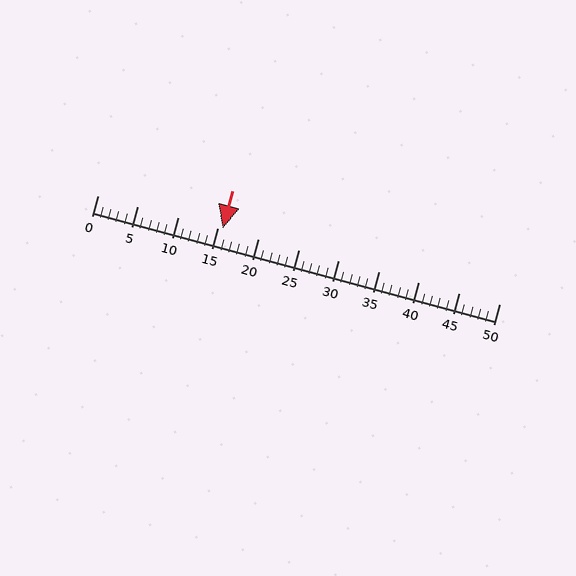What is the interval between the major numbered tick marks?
The major tick marks are spaced 5 units apart.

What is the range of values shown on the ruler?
The ruler shows values from 0 to 50.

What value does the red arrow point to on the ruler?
The red arrow points to approximately 16.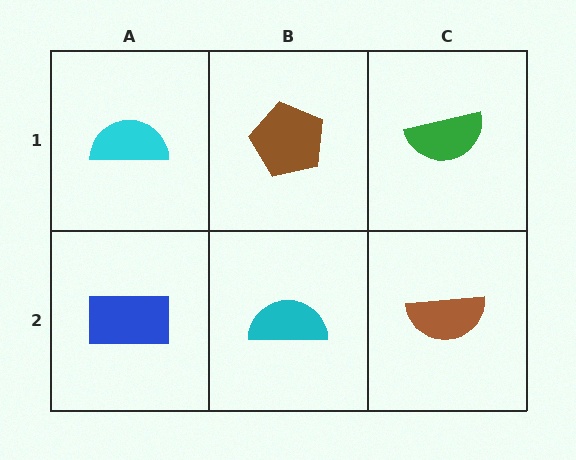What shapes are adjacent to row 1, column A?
A blue rectangle (row 2, column A), a brown pentagon (row 1, column B).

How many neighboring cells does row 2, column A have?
2.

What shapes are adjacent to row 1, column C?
A brown semicircle (row 2, column C), a brown pentagon (row 1, column B).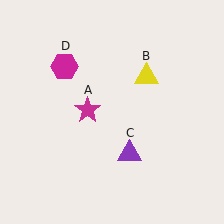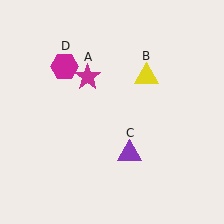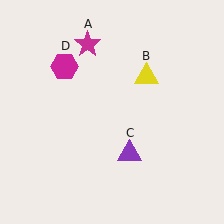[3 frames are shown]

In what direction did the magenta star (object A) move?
The magenta star (object A) moved up.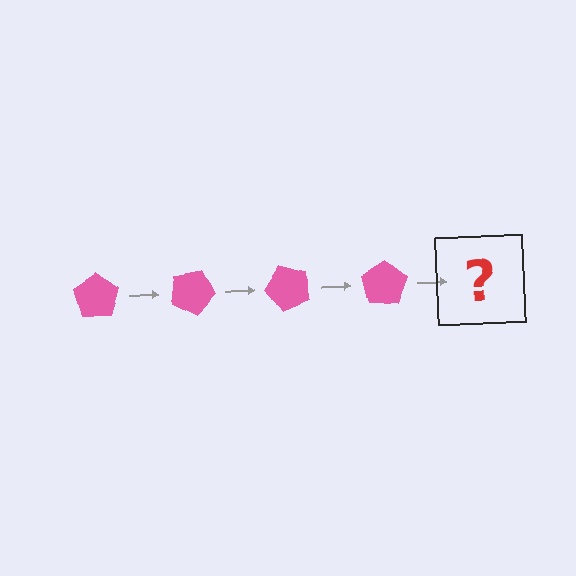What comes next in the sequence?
The next element should be a pink pentagon rotated 100 degrees.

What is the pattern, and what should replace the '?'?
The pattern is that the pentagon rotates 25 degrees each step. The '?' should be a pink pentagon rotated 100 degrees.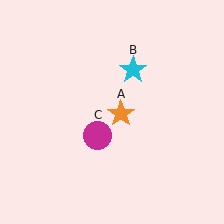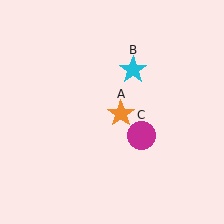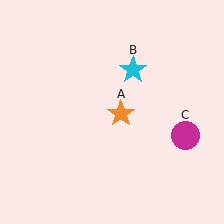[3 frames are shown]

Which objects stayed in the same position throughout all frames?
Orange star (object A) and cyan star (object B) remained stationary.